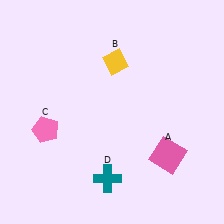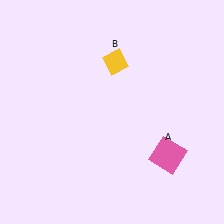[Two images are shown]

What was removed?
The teal cross (D), the pink pentagon (C) were removed in Image 2.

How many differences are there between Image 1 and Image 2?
There are 2 differences between the two images.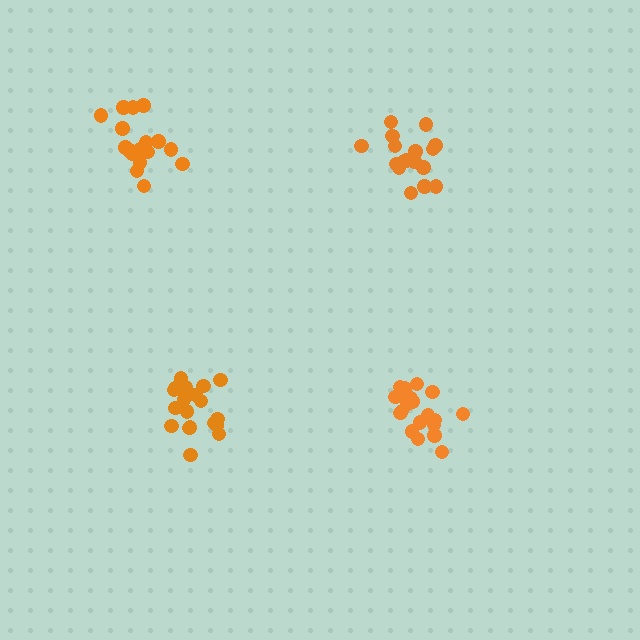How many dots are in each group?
Group 1: 18 dots, Group 2: 20 dots, Group 3: 19 dots, Group 4: 18 dots (75 total).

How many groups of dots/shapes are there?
There are 4 groups.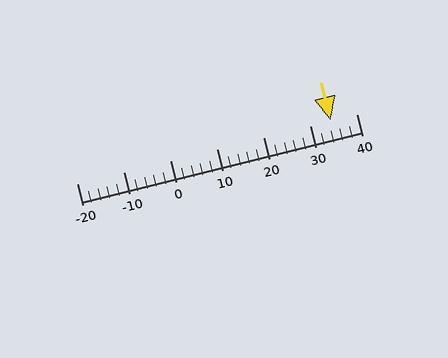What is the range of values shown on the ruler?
The ruler shows values from -20 to 40.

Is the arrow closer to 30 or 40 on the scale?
The arrow is closer to 30.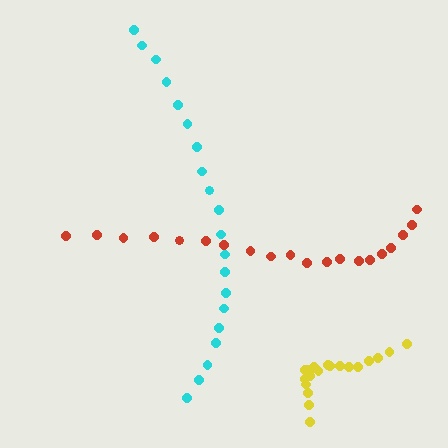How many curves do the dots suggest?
There are 3 distinct paths.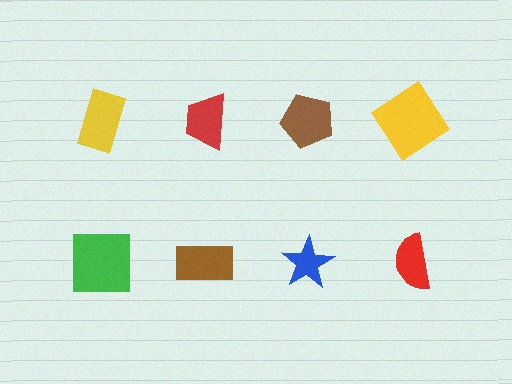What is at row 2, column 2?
A brown rectangle.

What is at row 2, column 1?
A green square.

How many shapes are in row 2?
4 shapes.